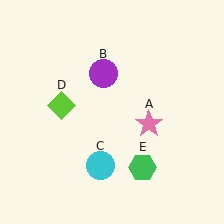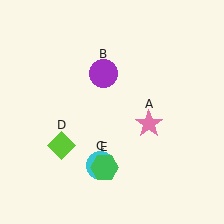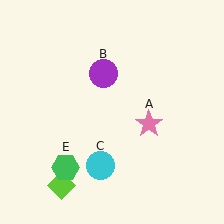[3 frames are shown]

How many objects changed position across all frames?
2 objects changed position: lime diamond (object D), green hexagon (object E).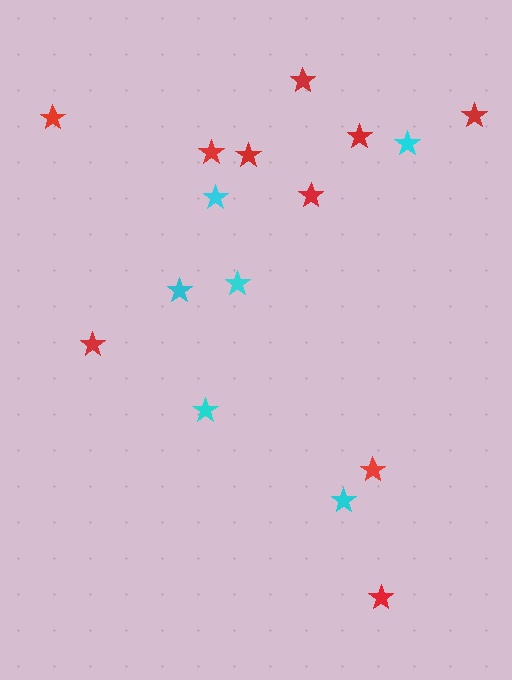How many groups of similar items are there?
There are 2 groups: one group of red stars (10) and one group of cyan stars (6).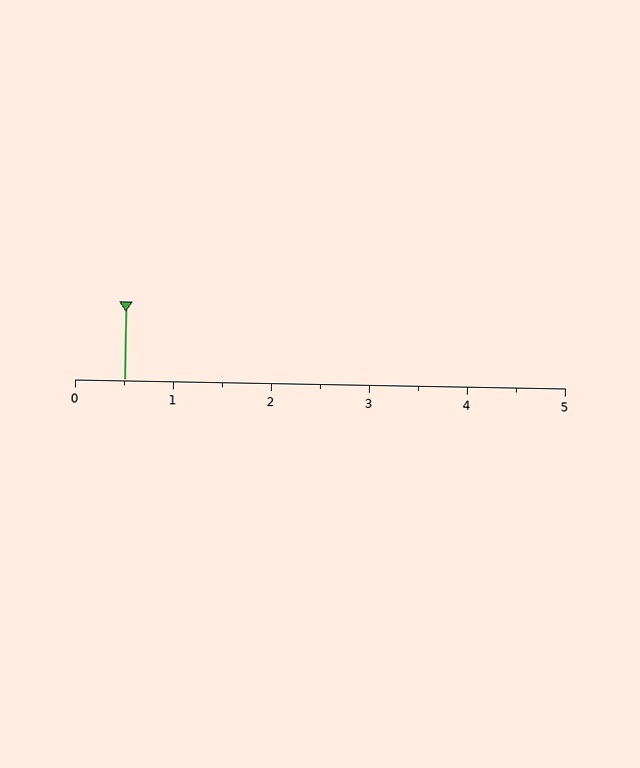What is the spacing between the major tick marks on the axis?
The major ticks are spaced 1 apart.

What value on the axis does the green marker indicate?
The marker indicates approximately 0.5.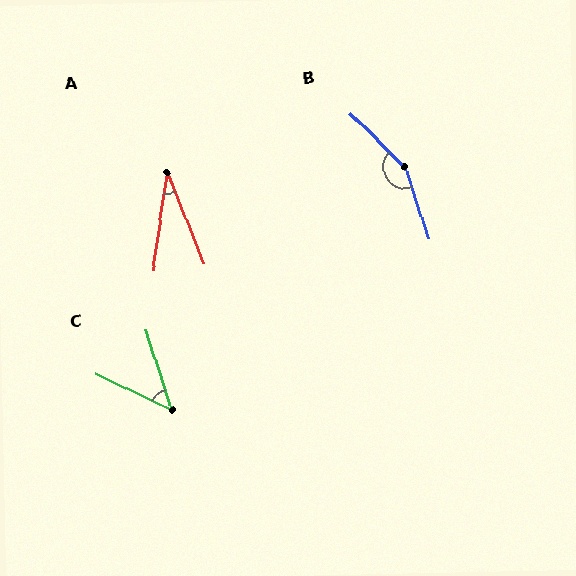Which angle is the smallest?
A, at approximately 30 degrees.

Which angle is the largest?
B, at approximately 153 degrees.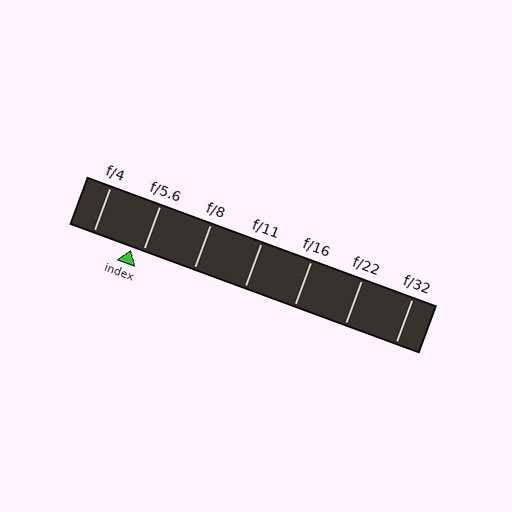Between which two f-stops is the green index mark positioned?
The index mark is between f/4 and f/5.6.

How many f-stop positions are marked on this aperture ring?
There are 7 f-stop positions marked.